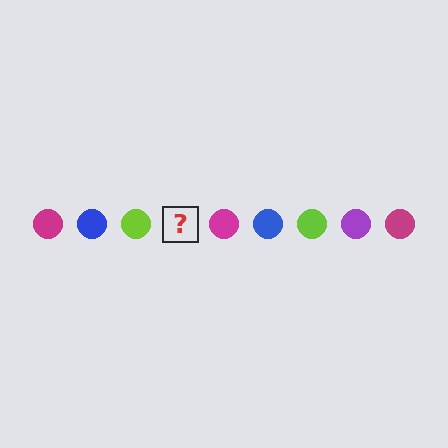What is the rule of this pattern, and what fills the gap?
The rule is that the pattern cycles through magenta, blue, lime, purple circles. The gap should be filled with a purple circle.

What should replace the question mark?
The question mark should be replaced with a purple circle.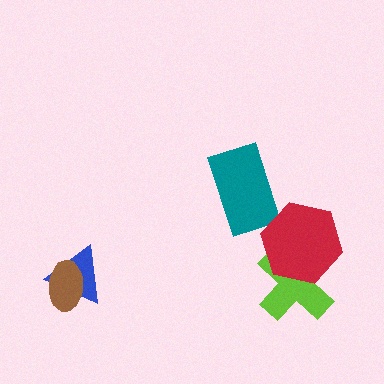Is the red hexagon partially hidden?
No, no other shape covers it.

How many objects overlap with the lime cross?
1 object overlaps with the lime cross.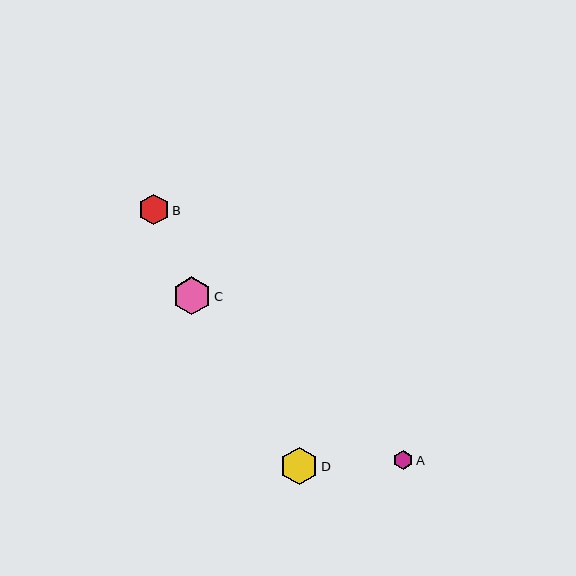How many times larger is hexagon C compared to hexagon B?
Hexagon C is approximately 1.2 times the size of hexagon B.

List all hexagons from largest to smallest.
From largest to smallest: C, D, B, A.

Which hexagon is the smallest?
Hexagon A is the smallest with a size of approximately 19 pixels.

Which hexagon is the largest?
Hexagon C is the largest with a size of approximately 38 pixels.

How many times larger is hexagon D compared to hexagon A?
Hexagon D is approximately 2.0 times the size of hexagon A.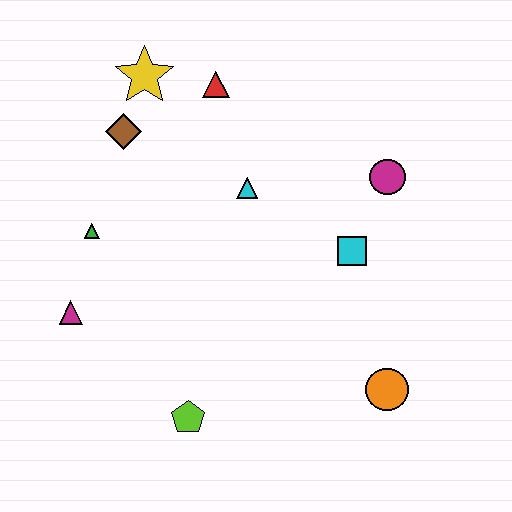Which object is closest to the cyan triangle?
The red triangle is closest to the cyan triangle.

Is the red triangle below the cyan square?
No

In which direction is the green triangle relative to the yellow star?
The green triangle is below the yellow star.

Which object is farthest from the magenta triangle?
The magenta circle is farthest from the magenta triangle.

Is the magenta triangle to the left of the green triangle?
Yes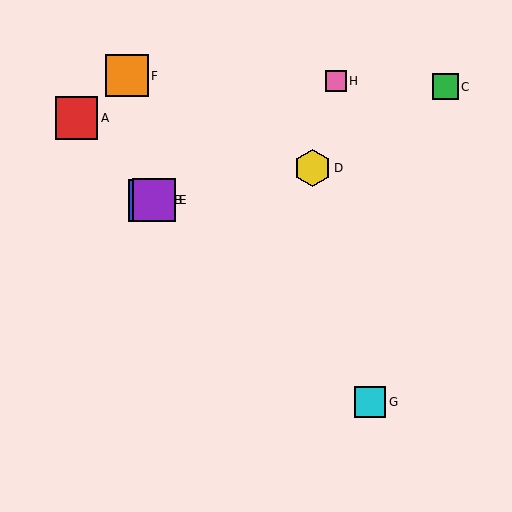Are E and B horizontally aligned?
Yes, both are at y≈200.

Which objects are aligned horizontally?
Objects B, E are aligned horizontally.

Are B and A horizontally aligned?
No, B is at y≈200 and A is at y≈118.